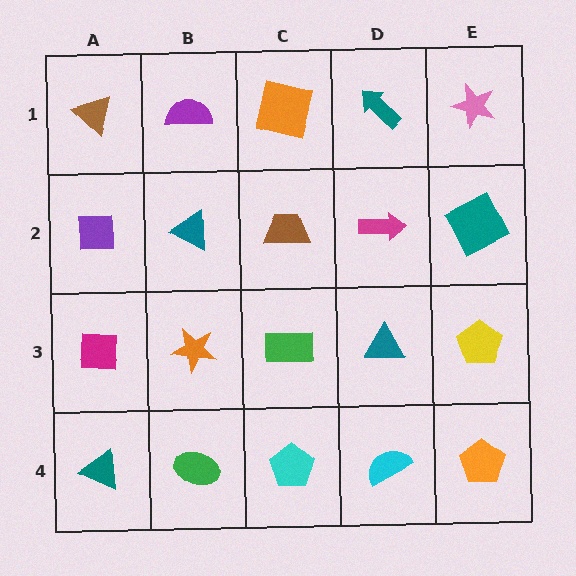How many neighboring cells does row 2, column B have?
4.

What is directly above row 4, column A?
A magenta square.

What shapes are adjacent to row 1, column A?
A purple square (row 2, column A), a purple semicircle (row 1, column B).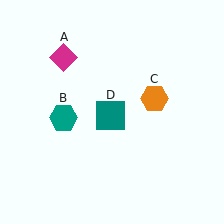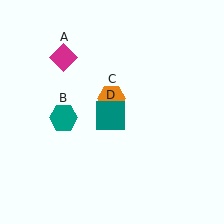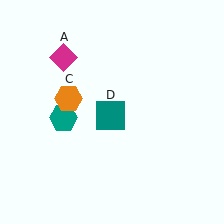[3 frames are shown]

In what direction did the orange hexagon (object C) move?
The orange hexagon (object C) moved left.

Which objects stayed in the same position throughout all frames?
Magenta diamond (object A) and teal hexagon (object B) and teal square (object D) remained stationary.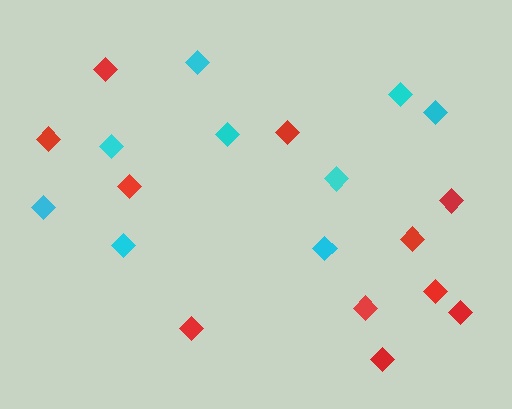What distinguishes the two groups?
There are 2 groups: one group of cyan diamonds (9) and one group of red diamonds (11).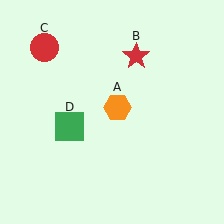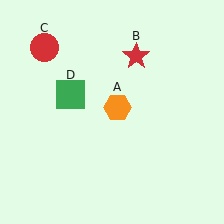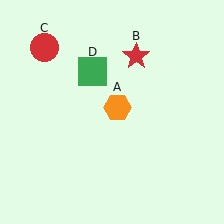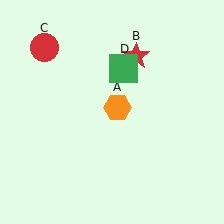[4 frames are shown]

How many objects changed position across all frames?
1 object changed position: green square (object D).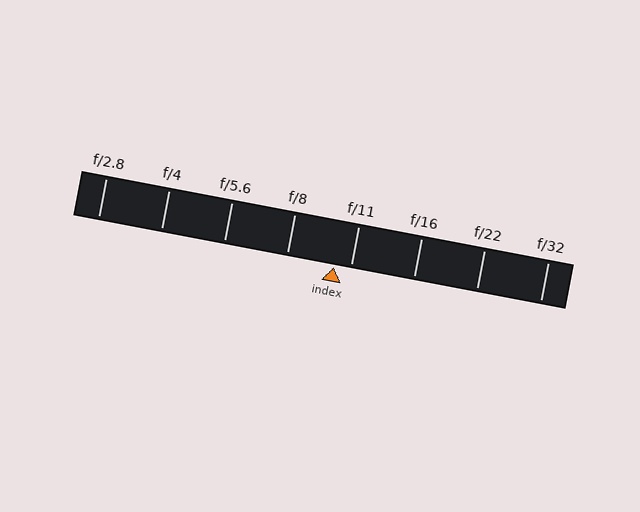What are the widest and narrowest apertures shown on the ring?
The widest aperture shown is f/2.8 and the narrowest is f/32.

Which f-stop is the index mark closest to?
The index mark is closest to f/11.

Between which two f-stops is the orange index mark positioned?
The index mark is between f/8 and f/11.